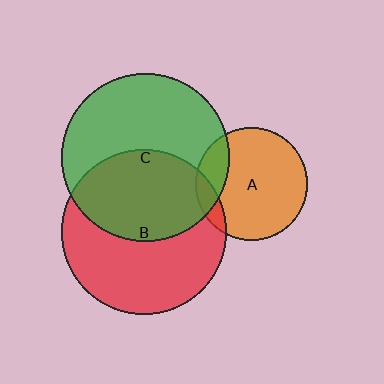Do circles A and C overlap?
Yes.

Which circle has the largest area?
Circle C (green).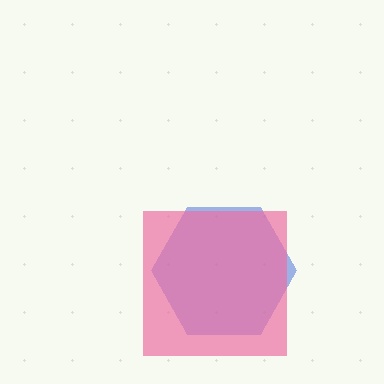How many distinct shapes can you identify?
There are 2 distinct shapes: a blue hexagon, a pink square.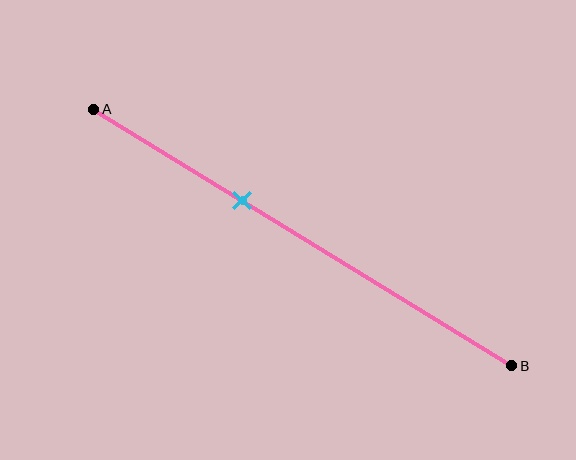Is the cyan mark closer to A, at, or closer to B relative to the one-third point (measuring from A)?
The cyan mark is approximately at the one-third point of segment AB.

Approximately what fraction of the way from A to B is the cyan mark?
The cyan mark is approximately 35% of the way from A to B.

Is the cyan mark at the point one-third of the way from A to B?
Yes, the mark is approximately at the one-third point.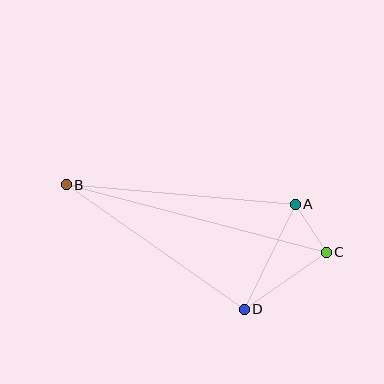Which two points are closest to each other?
Points A and C are closest to each other.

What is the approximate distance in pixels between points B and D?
The distance between B and D is approximately 217 pixels.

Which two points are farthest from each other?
Points B and C are farthest from each other.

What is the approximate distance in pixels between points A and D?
The distance between A and D is approximately 117 pixels.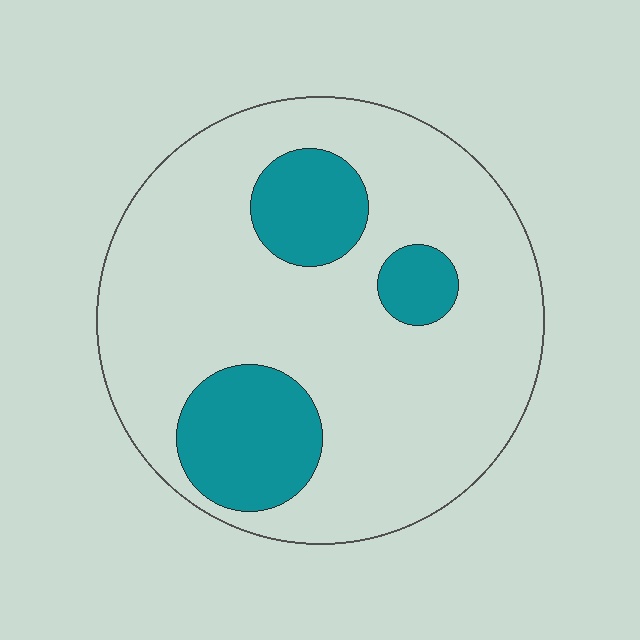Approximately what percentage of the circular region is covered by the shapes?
Approximately 20%.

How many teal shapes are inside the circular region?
3.